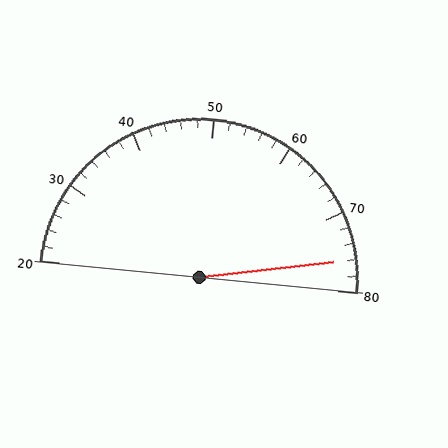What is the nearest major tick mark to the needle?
The nearest major tick mark is 80.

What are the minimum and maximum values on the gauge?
The gauge ranges from 20 to 80.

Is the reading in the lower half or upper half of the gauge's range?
The reading is in the upper half of the range (20 to 80).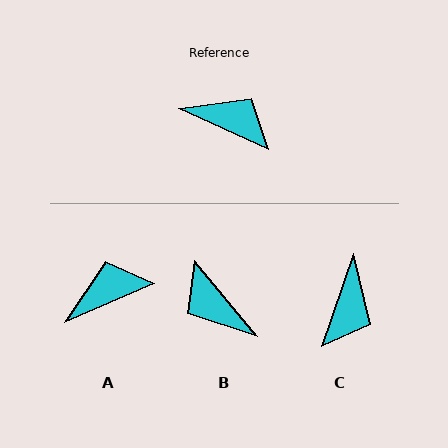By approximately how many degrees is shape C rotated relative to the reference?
Approximately 84 degrees clockwise.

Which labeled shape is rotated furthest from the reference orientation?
B, about 154 degrees away.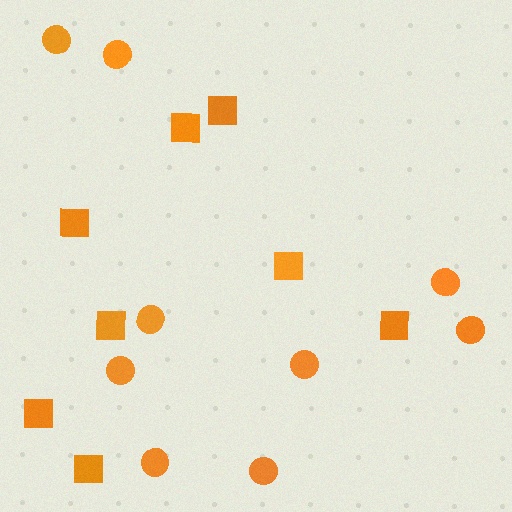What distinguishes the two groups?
There are 2 groups: one group of circles (9) and one group of squares (8).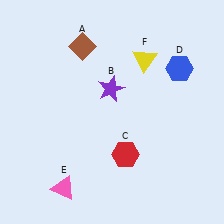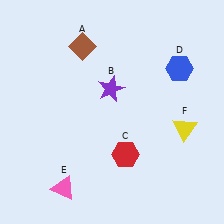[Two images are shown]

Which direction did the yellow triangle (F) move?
The yellow triangle (F) moved down.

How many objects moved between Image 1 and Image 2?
1 object moved between the two images.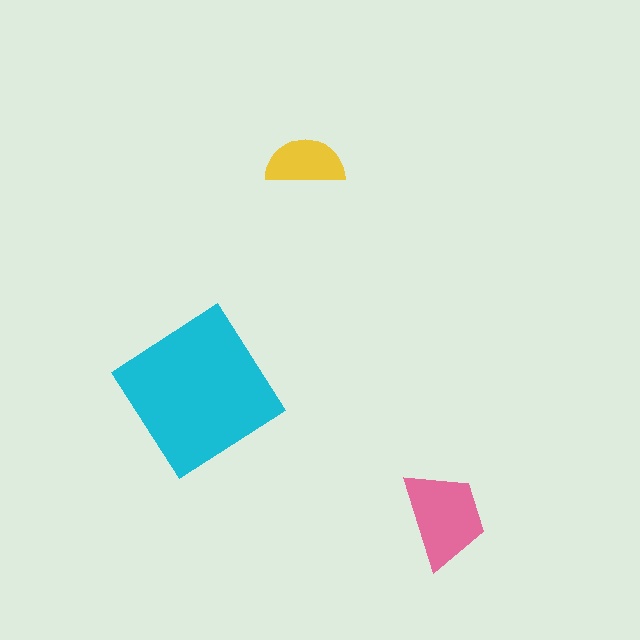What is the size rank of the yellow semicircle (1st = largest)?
3rd.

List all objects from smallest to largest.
The yellow semicircle, the pink trapezoid, the cyan diamond.